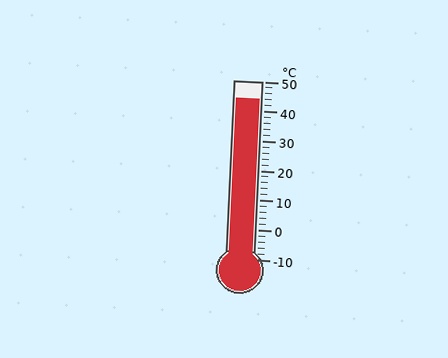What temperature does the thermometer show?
The thermometer shows approximately 44°C.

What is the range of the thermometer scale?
The thermometer scale ranges from -10°C to 50°C.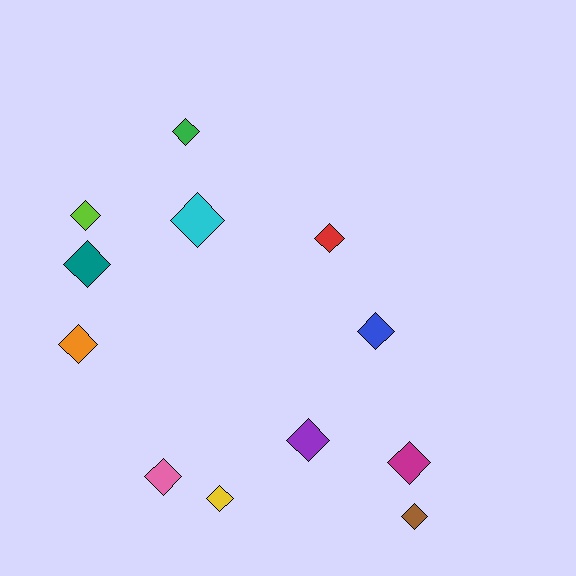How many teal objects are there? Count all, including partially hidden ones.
There is 1 teal object.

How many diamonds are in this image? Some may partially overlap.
There are 12 diamonds.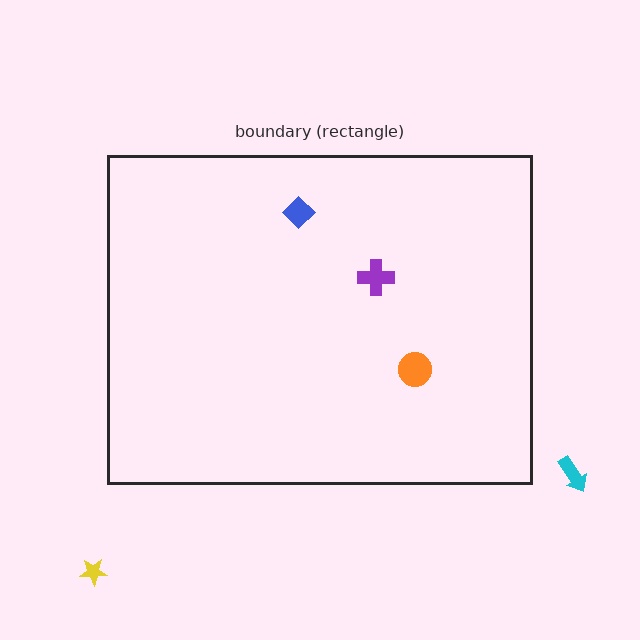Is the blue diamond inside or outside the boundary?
Inside.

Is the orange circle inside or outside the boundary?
Inside.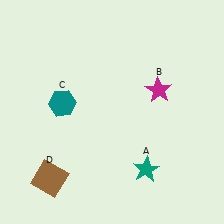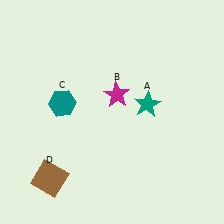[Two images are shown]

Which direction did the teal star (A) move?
The teal star (A) moved up.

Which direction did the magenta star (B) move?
The magenta star (B) moved left.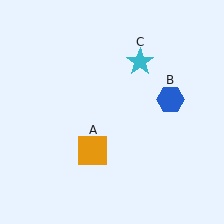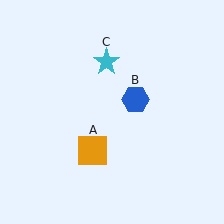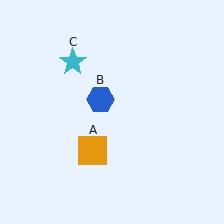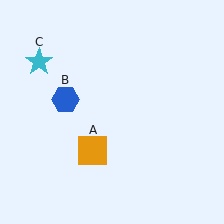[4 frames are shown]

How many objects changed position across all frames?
2 objects changed position: blue hexagon (object B), cyan star (object C).